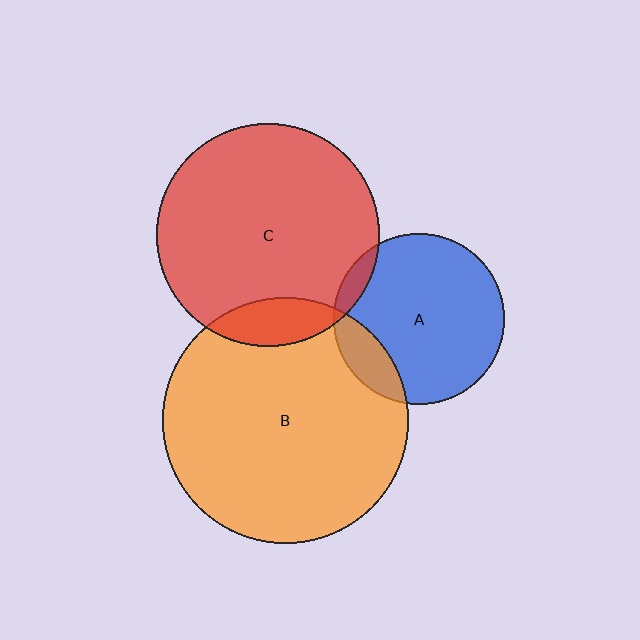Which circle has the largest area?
Circle B (orange).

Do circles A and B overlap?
Yes.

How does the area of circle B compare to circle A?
Approximately 2.1 times.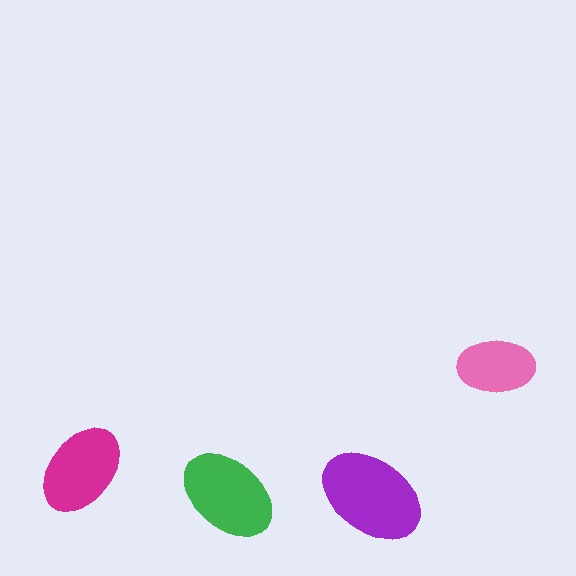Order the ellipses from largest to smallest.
the purple one, the green one, the magenta one, the pink one.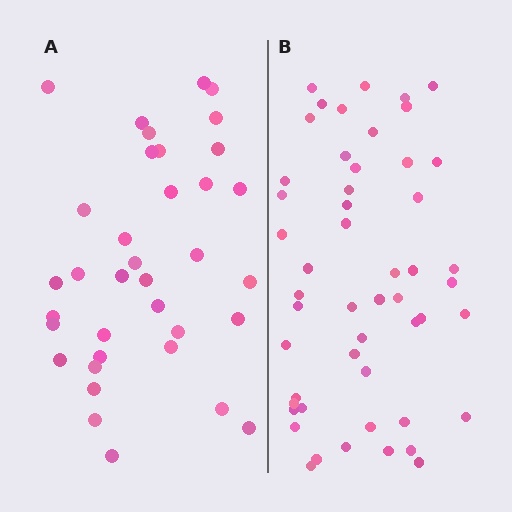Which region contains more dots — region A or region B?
Region B (the right region) has more dots.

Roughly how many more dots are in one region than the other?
Region B has approximately 15 more dots than region A.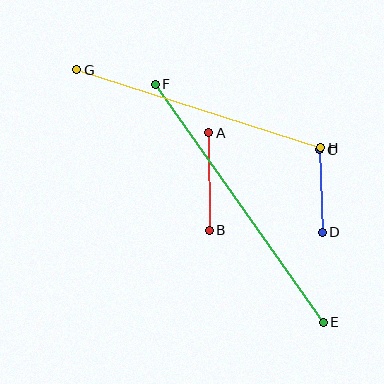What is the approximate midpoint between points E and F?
The midpoint is at approximately (239, 203) pixels.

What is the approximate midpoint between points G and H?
The midpoint is at approximately (199, 109) pixels.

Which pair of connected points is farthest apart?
Points E and F are farthest apart.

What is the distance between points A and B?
The distance is approximately 97 pixels.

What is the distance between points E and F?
The distance is approximately 291 pixels.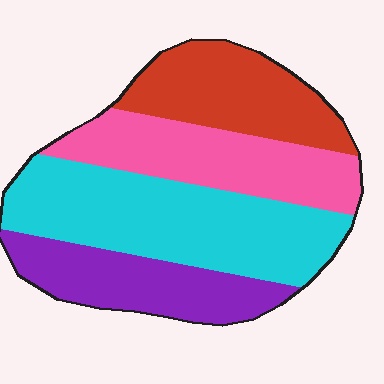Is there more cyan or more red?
Cyan.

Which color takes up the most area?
Cyan, at roughly 35%.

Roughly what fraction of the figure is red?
Red takes up about one fifth (1/5) of the figure.